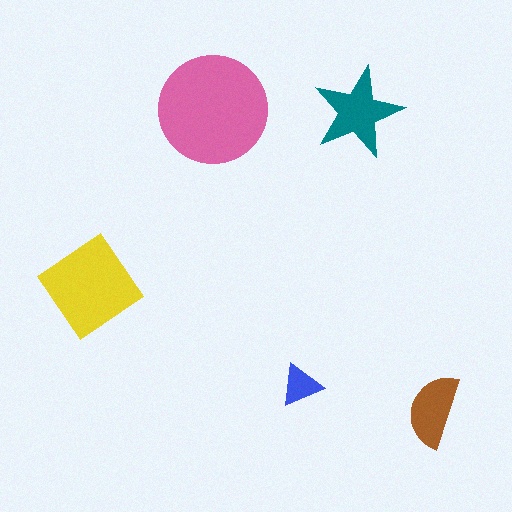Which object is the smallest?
The blue triangle.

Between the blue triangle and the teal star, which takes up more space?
The teal star.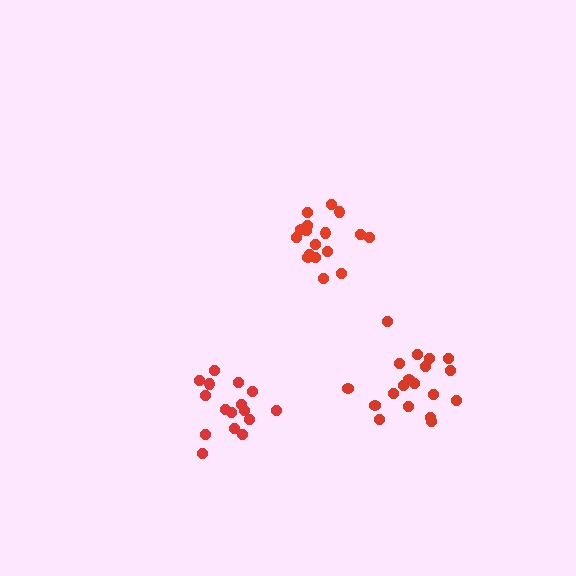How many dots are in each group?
Group 1: 16 dots, Group 2: 17 dots, Group 3: 19 dots (52 total).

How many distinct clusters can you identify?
There are 3 distinct clusters.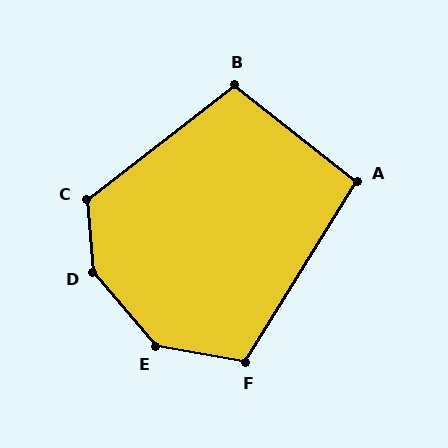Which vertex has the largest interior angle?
D, at approximately 144 degrees.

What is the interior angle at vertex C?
Approximately 123 degrees (obtuse).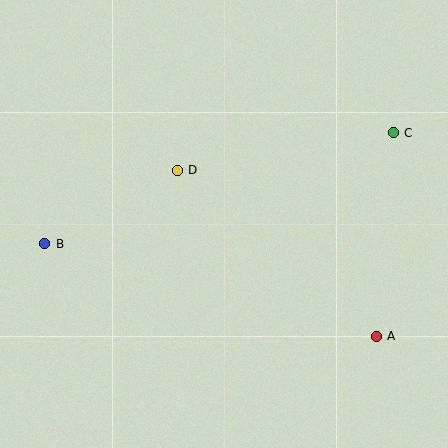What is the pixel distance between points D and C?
The distance between D and C is 219 pixels.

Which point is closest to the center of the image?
Point D at (177, 170) is closest to the center.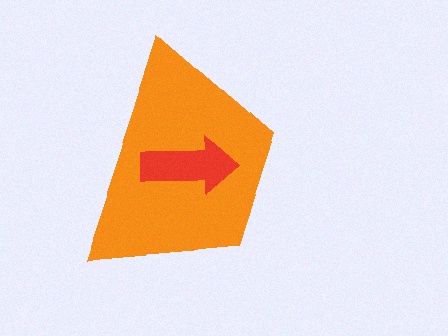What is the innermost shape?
The red arrow.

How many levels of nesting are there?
2.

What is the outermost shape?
The orange trapezoid.